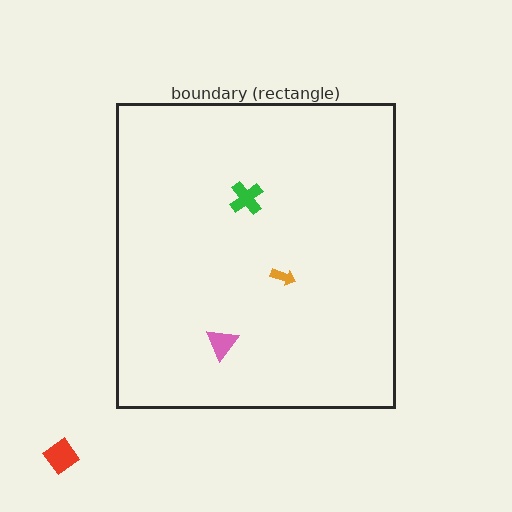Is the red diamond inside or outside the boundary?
Outside.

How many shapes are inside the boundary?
3 inside, 1 outside.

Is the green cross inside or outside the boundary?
Inside.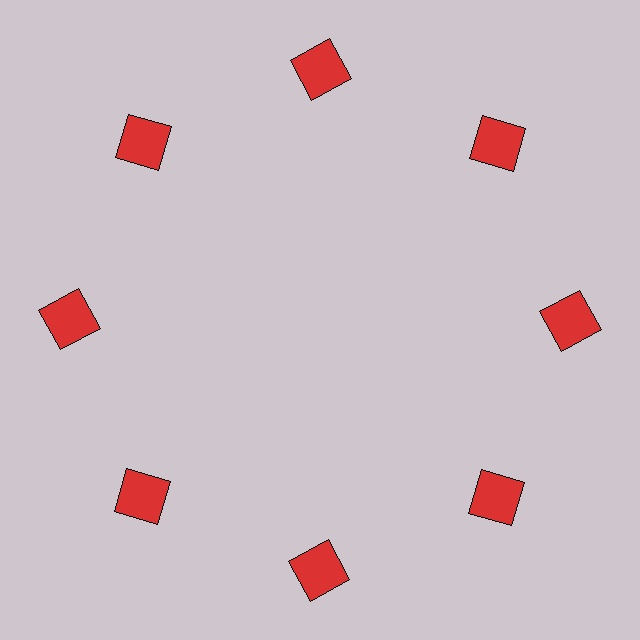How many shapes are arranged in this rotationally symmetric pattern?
There are 8 shapes, arranged in 8 groups of 1.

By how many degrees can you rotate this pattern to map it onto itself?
The pattern maps onto itself every 45 degrees of rotation.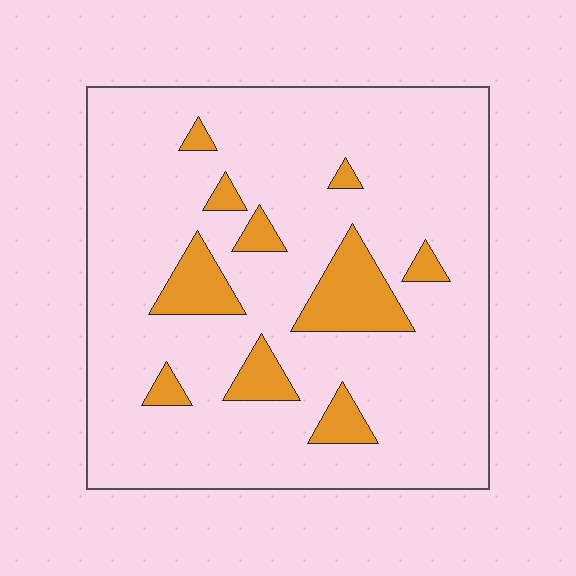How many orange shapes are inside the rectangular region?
10.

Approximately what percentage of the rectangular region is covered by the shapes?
Approximately 15%.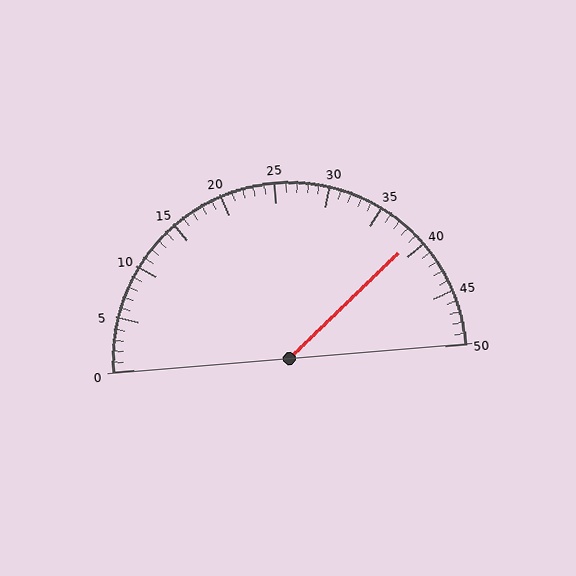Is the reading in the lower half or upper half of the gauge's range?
The reading is in the upper half of the range (0 to 50).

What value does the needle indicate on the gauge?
The needle indicates approximately 39.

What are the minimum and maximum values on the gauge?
The gauge ranges from 0 to 50.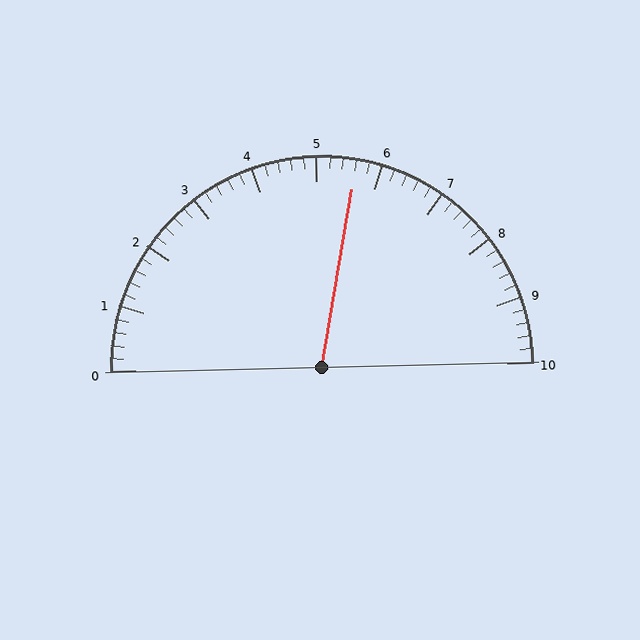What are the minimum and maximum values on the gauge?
The gauge ranges from 0 to 10.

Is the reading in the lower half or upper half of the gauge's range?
The reading is in the upper half of the range (0 to 10).